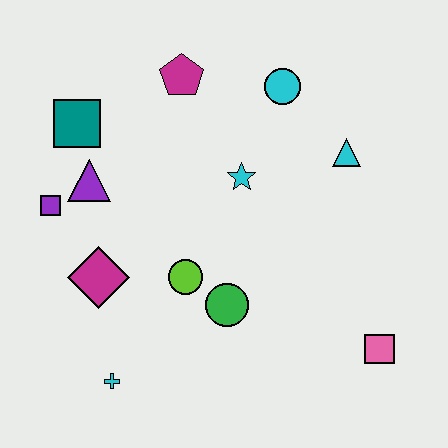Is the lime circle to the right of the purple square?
Yes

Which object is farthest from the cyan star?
The cyan cross is farthest from the cyan star.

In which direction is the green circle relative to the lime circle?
The green circle is to the right of the lime circle.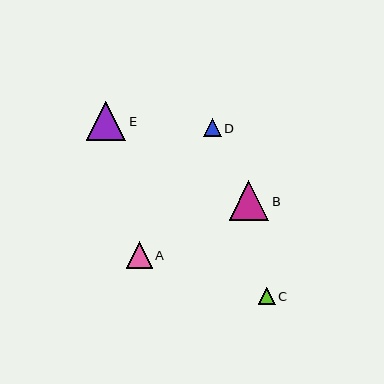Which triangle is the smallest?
Triangle C is the smallest with a size of approximately 17 pixels.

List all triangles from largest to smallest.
From largest to smallest: B, E, A, D, C.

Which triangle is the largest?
Triangle B is the largest with a size of approximately 39 pixels.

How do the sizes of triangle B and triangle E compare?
Triangle B and triangle E are approximately the same size.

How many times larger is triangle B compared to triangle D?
Triangle B is approximately 2.2 times the size of triangle D.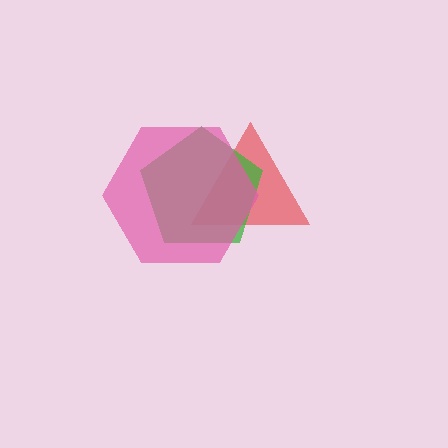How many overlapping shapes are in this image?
There are 3 overlapping shapes in the image.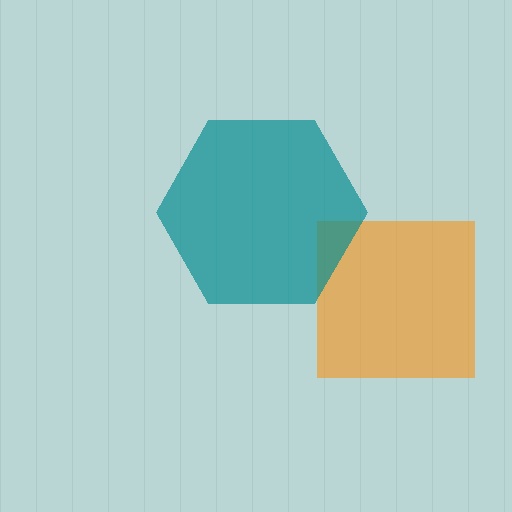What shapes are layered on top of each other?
The layered shapes are: an orange square, a teal hexagon.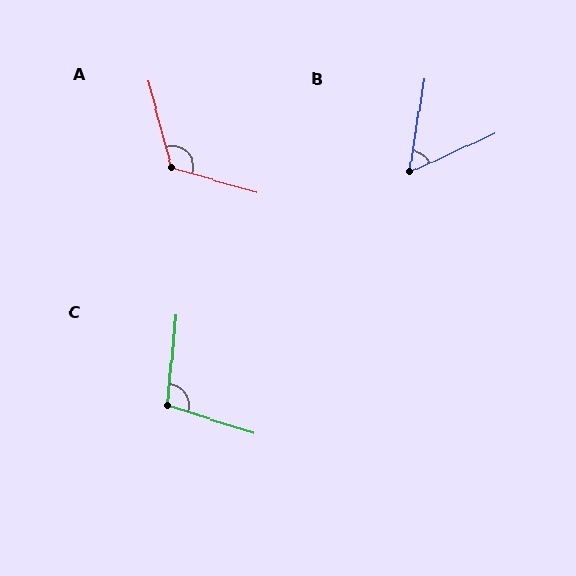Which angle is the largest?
A, at approximately 121 degrees.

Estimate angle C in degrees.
Approximately 102 degrees.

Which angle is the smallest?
B, at approximately 56 degrees.